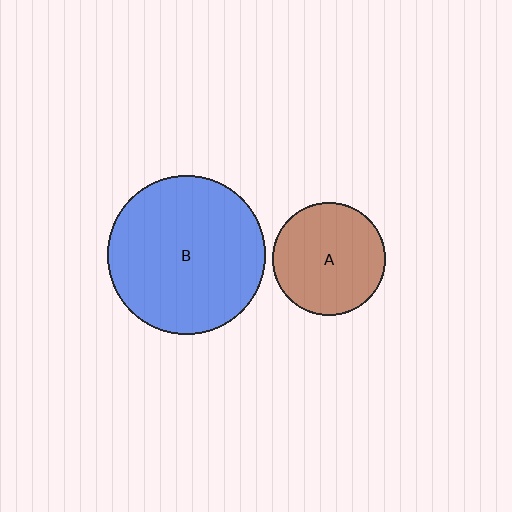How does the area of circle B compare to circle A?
Approximately 2.0 times.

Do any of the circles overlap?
No, none of the circles overlap.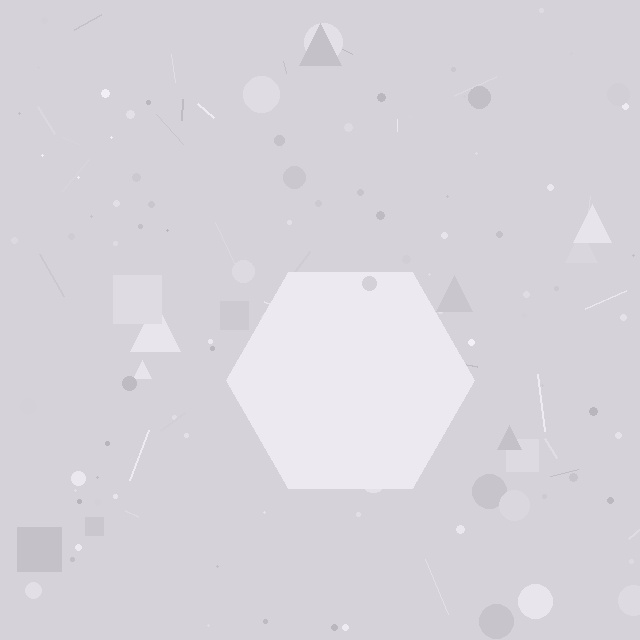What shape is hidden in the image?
A hexagon is hidden in the image.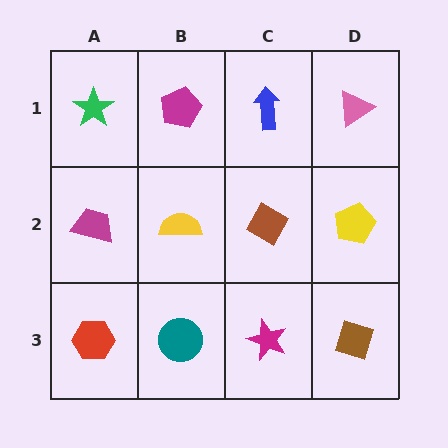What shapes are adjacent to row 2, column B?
A magenta pentagon (row 1, column B), a teal circle (row 3, column B), a magenta trapezoid (row 2, column A), a brown diamond (row 2, column C).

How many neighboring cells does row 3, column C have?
3.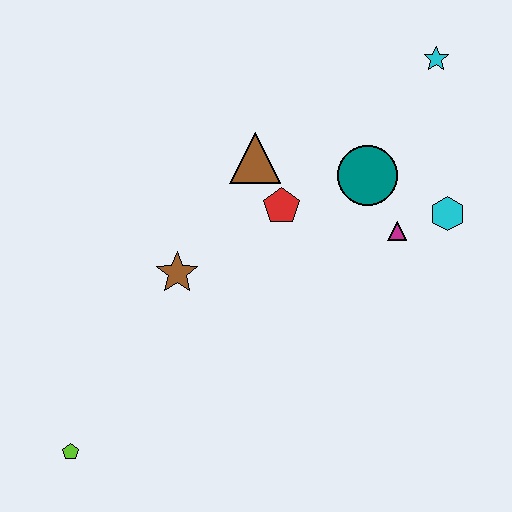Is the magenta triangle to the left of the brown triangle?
No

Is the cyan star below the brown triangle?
No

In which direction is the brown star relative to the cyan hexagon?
The brown star is to the left of the cyan hexagon.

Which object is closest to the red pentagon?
The brown triangle is closest to the red pentagon.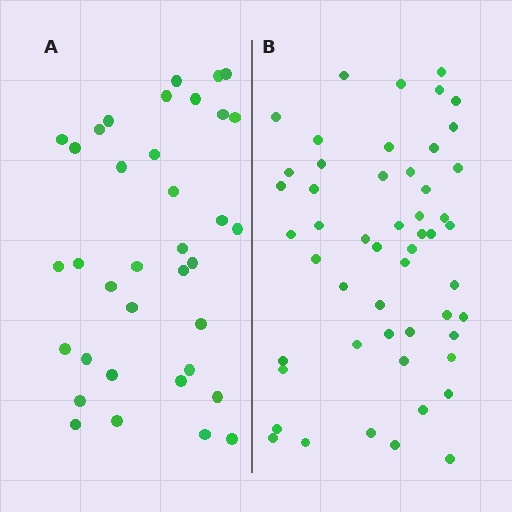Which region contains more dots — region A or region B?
Region B (the right region) has more dots.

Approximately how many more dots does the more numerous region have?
Region B has approximately 15 more dots than region A.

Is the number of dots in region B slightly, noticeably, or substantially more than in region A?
Region B has noticeably more, but not dramatically so. The ratio is roughly 1.4 to 1.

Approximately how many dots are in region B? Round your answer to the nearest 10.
About 50 dots. (The exact count is 52, which rounds to 50.)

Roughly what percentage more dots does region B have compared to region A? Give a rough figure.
About 45% more.